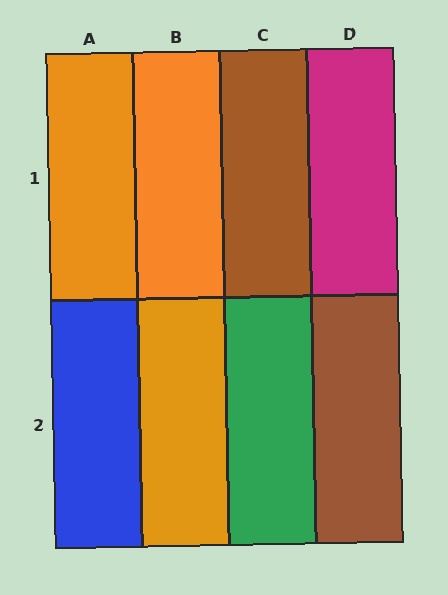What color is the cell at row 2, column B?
Orange.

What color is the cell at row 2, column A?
Blue.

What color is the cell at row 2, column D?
Brown.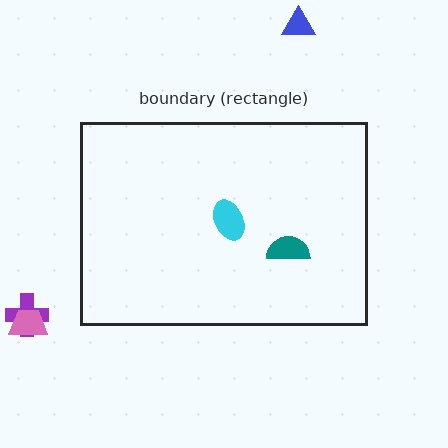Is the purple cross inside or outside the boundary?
Outside.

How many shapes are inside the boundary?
2 inside, 3 outside.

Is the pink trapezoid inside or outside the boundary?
Outside.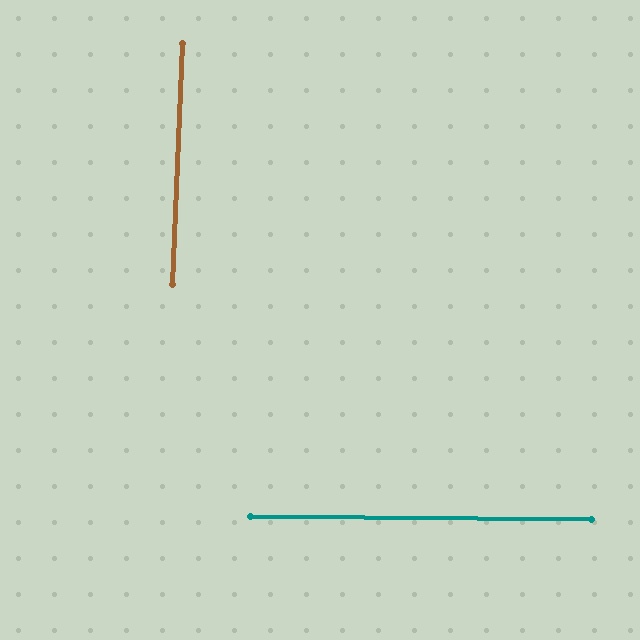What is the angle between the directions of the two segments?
Approximately 88 degrees.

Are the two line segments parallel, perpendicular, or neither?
Perpendicular — they meet at approximately 88°.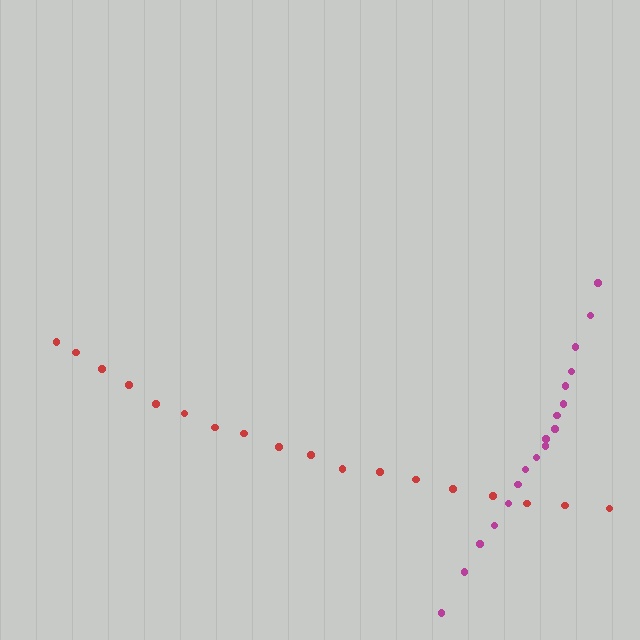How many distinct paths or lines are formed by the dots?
There are 2 distinct paths.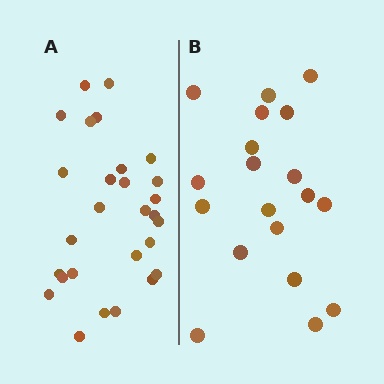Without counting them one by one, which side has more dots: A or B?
Region A (the left region) has more dots.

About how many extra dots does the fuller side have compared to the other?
Region A has roughly 8 or so more dots than region B.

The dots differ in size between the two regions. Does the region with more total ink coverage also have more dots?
No. Region B has more total ink coverage because its dots are larger, but region A actually contains more individual dots. Total area can be misleading — the number of items is what matters here.